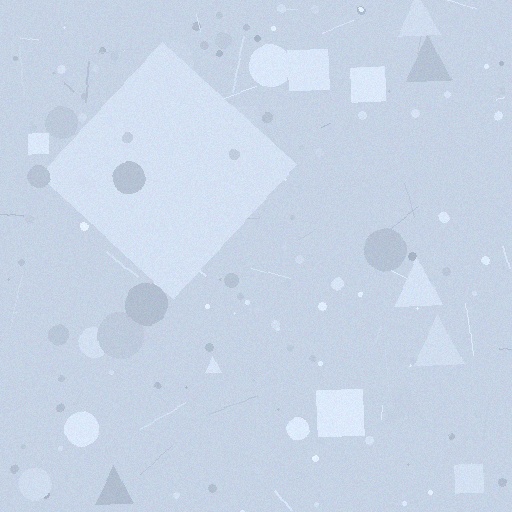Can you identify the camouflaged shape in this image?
The camouflaged shape is a diamond.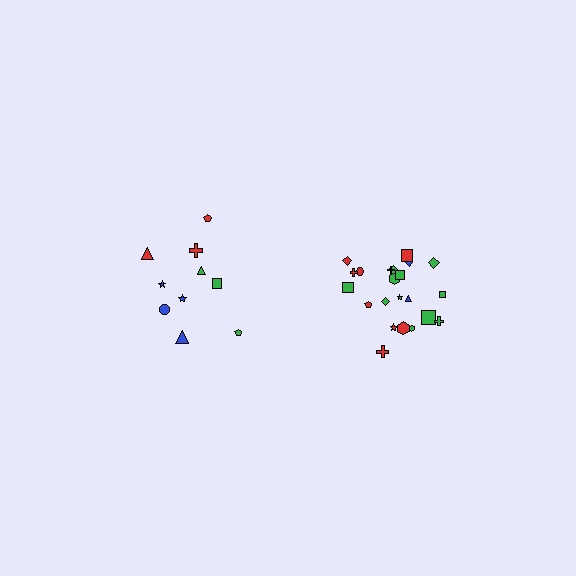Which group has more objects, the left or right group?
The right group.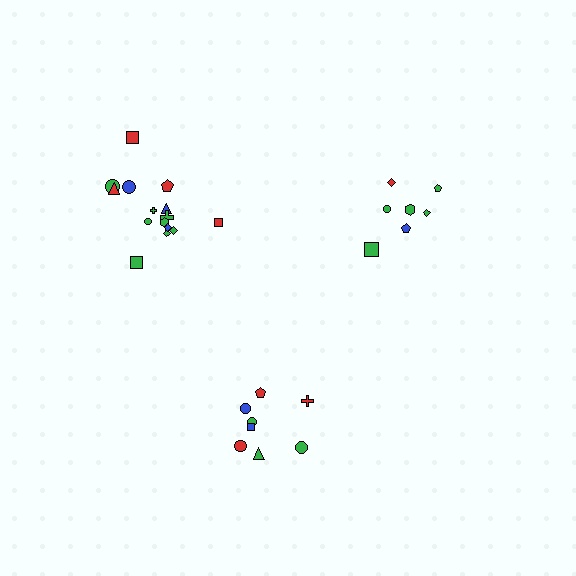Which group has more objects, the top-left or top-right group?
The top-left group.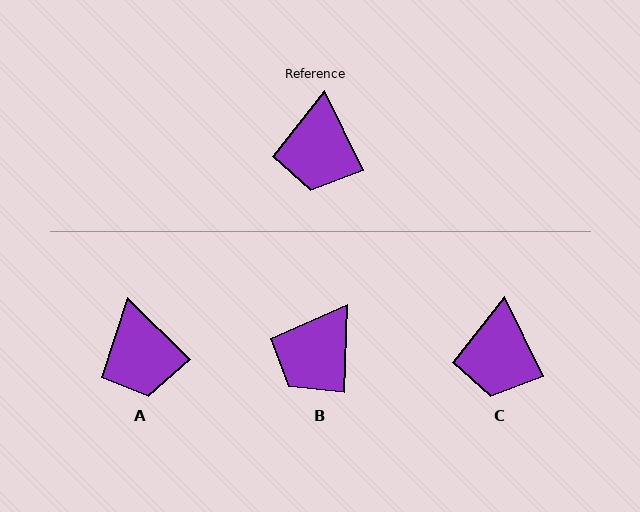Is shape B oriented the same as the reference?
No, it is off by about 28 degrees.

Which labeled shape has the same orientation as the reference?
C.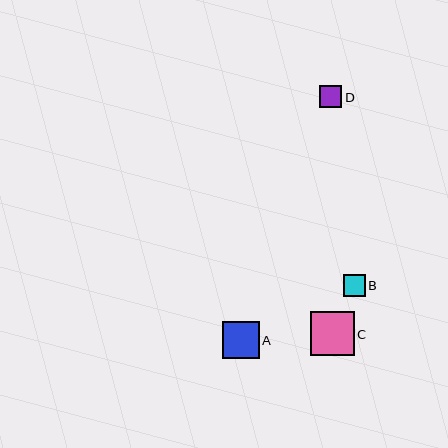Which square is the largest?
Square C is the largest with a size of approximately 44 pixels.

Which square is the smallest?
Square B is the smallest with a size of approximately 22 pixels.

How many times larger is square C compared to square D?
Square C is approximately 2.0 times the size of square D.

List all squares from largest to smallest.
From largest to smallest: C, A, D, B.